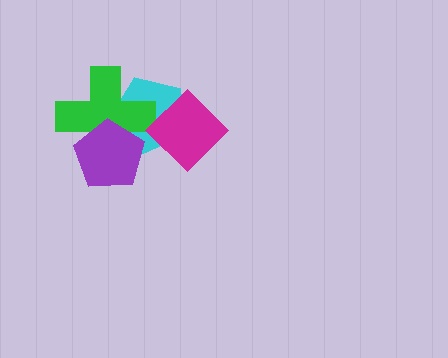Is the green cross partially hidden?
Yes, it is partially covered by another shape.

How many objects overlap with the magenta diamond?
1 object overlaps with the magenta diamond.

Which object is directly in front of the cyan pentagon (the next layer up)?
The green cross is directly in front of the cyan pentagon.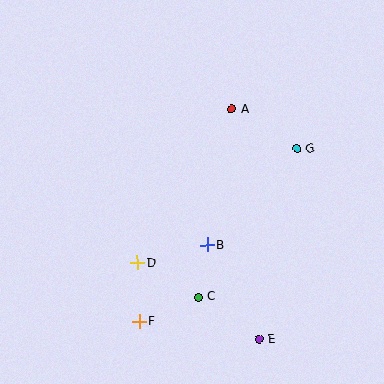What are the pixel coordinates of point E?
Point E is at (259, 339).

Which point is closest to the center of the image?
Point B at (207, 245) is closest to the center.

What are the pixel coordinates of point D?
Point D is at (137, 263).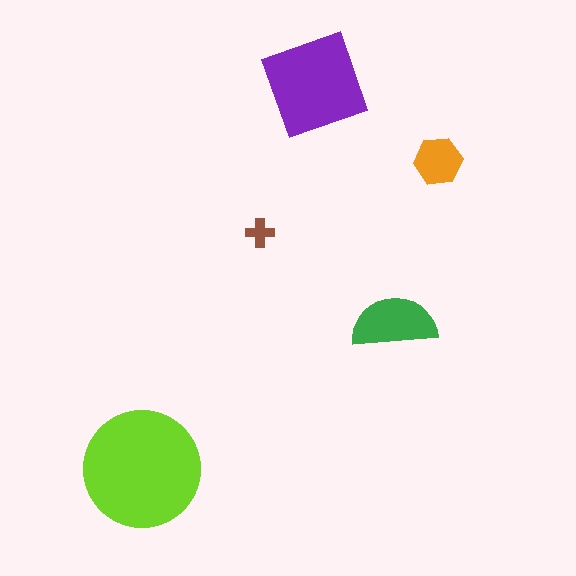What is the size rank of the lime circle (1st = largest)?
1st.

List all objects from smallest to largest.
The brown cross, the orange hexagon, the green semicircle, the purple square, the lime circle.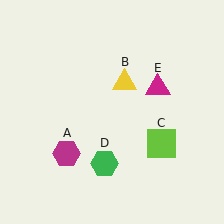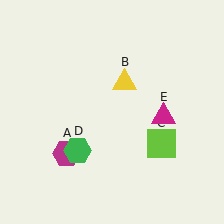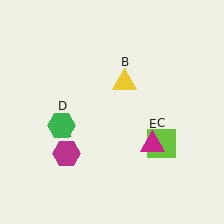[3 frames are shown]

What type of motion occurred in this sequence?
The green hexagon (object D), magenta triangle (object E) rotated clockwise around the center of the scene.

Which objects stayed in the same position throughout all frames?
Magenta hexagon (object A) and yellow triangle (object B) and lime square (object C) remained stationary.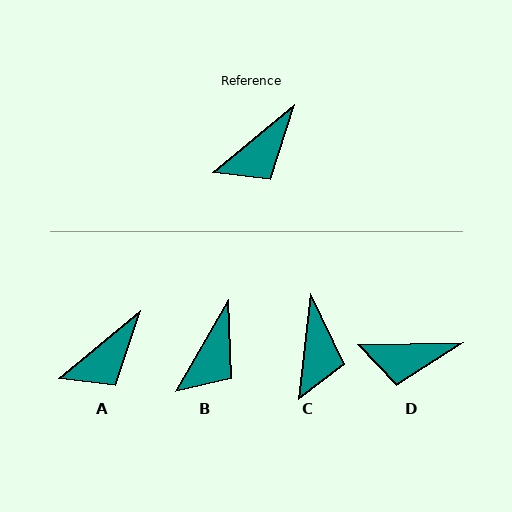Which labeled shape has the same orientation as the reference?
A.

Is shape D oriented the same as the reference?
No, it is off by about 39 degrees.